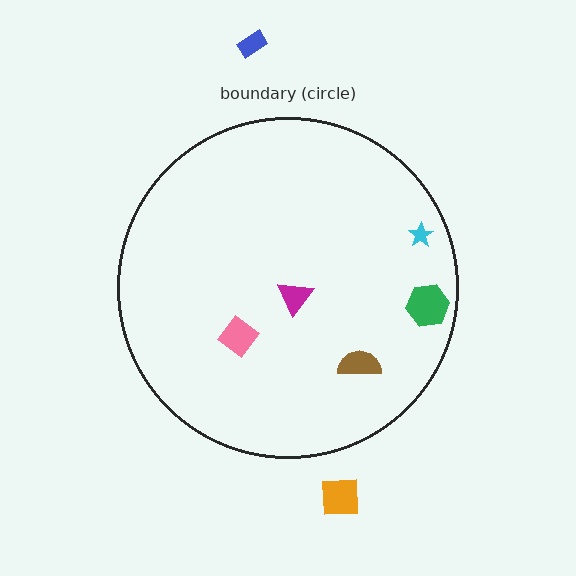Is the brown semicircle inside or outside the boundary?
Inside.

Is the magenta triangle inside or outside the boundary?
Inside.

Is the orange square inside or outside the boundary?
Outside.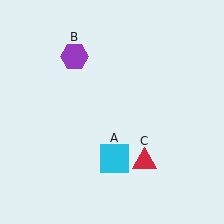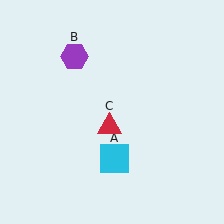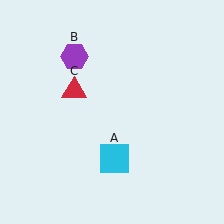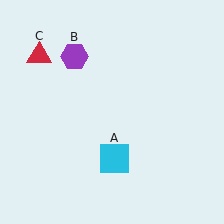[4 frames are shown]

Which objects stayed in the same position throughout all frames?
Cyan square (object A) and purple hexagon (object B) remained stationary.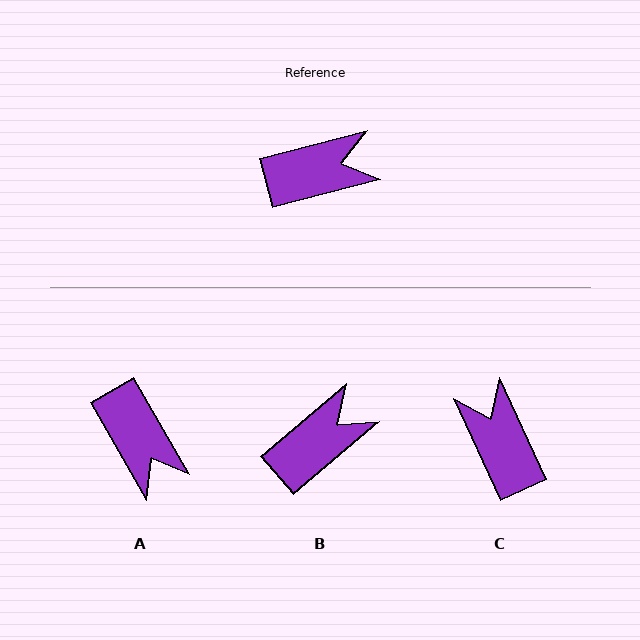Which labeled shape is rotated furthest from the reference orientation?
C, about 100 degrees away.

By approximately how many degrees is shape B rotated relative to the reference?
Approximately 26 degrees counter-clockwise.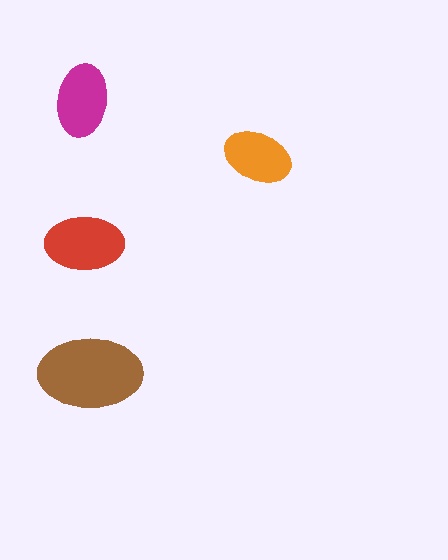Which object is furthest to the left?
The magenta ellipse is leftmost.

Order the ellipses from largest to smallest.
the brown one, the red one, the magenta one, the orange one.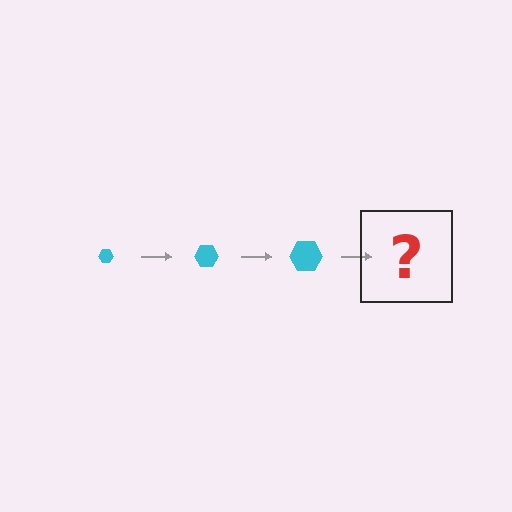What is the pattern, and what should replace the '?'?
The pattern is that the hexagon gets progressively larger each step. The '?' should be a cyan hexagon, larger than the previous one.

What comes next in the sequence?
The next element should be a cyan hexagon, larger than the previous one.